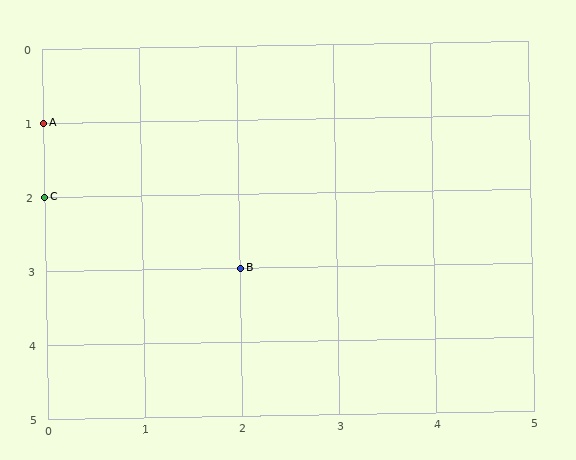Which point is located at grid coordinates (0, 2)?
Point C is at (0, 2).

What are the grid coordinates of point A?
Point A is at grid coordinates (0, 1).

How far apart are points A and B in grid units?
Points A and B are 2 columns and 2 rows apart (about 2.8 grid units diagonally).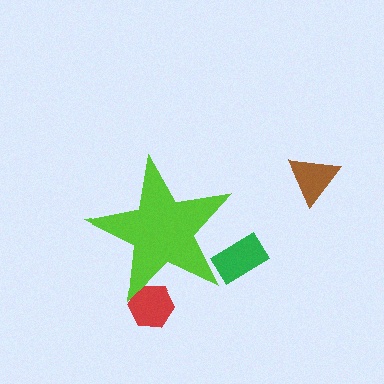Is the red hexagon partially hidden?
Yes, the red hexagon is partially hidden behind the lime star.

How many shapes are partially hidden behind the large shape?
2 shapes are partially hidden.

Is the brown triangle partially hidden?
No, the brown triangle is fully visible.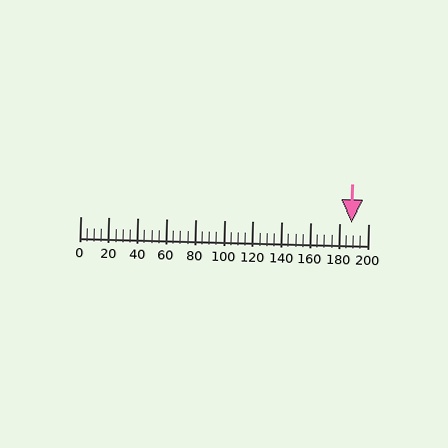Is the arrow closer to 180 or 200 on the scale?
The arrow is closer to 180.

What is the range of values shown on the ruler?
The ruler shows values from 0 to 200.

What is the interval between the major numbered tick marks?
The major tick marks are spaced 20 units apart.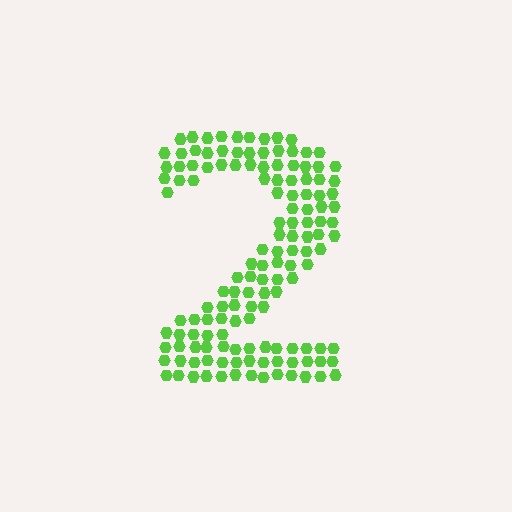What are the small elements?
The small elements are hexagons.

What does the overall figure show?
The overall figure shows the digit 2.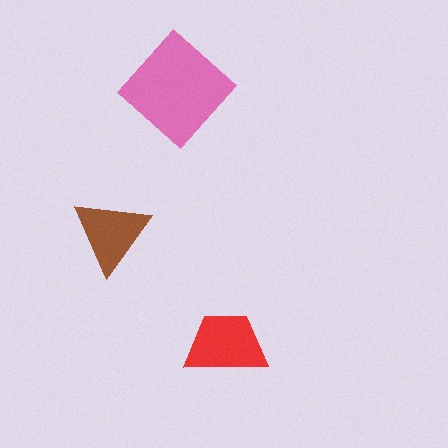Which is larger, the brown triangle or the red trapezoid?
The red trapezoid.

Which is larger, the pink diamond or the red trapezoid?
The pink diamond.